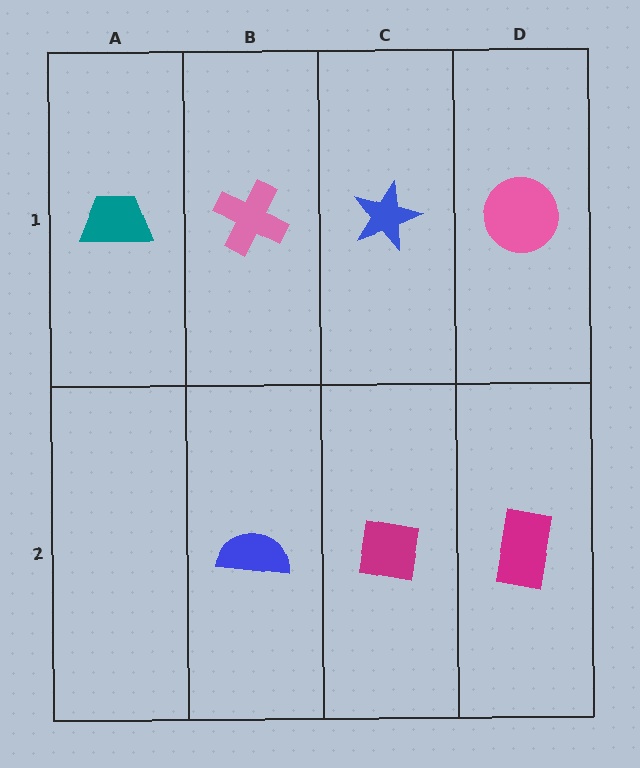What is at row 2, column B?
A blue semicircle.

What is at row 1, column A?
A teal trapezoid.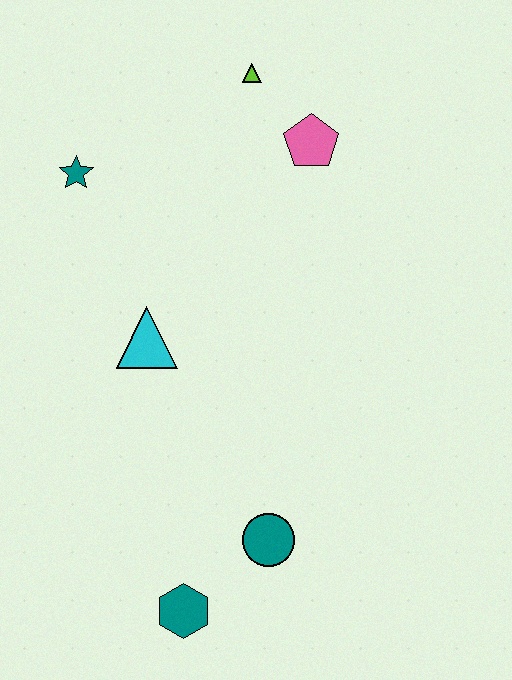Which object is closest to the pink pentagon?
The lime triangle is closest to the pink pentagon.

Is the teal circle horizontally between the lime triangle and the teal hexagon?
No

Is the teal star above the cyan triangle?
Yes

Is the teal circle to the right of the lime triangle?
Yes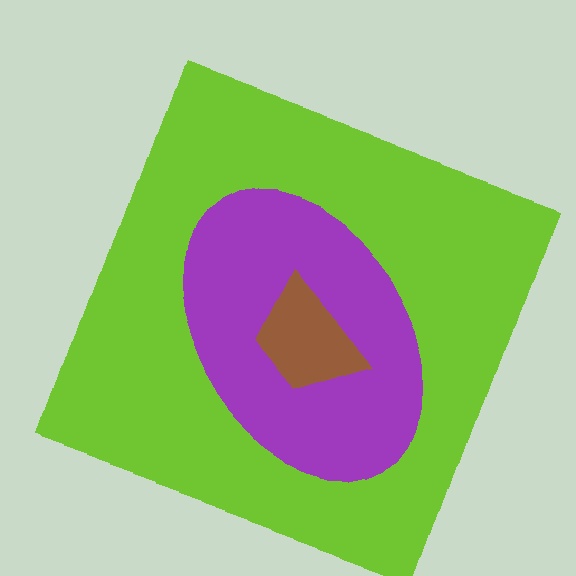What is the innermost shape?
The brown trapezoid.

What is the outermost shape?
The lime square.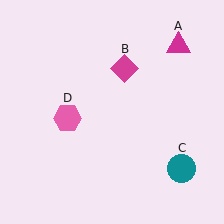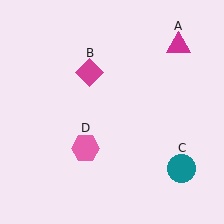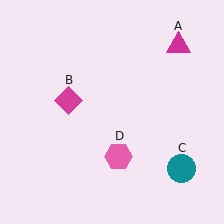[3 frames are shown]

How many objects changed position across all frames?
2 objects changed position: magenta diamond (object B), pink hexagon (object D).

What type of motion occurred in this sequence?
The magenta diamond (object B), pink hexagon (object D) rotated counterclockwise around the center of the scene.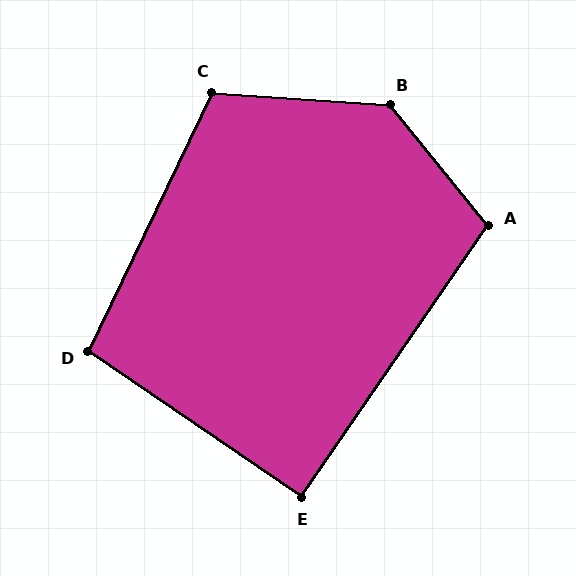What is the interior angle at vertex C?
Approximately 111 degrees (obtuse).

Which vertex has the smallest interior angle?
E, at approximately 90 degrees.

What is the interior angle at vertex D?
Approximately 99 degrees (obtuse).